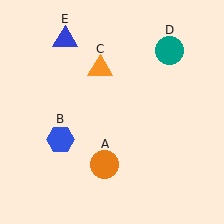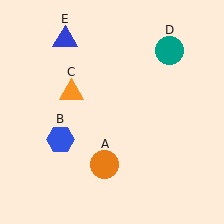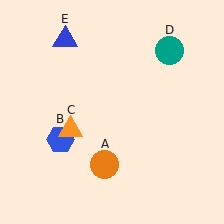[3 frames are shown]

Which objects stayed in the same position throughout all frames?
Orange circle (object A) and blue hexagon (object B) and teal circle (object D) and blue triangle (object E) remained stationary.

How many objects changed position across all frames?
1 object changed position: orange triangle (object C).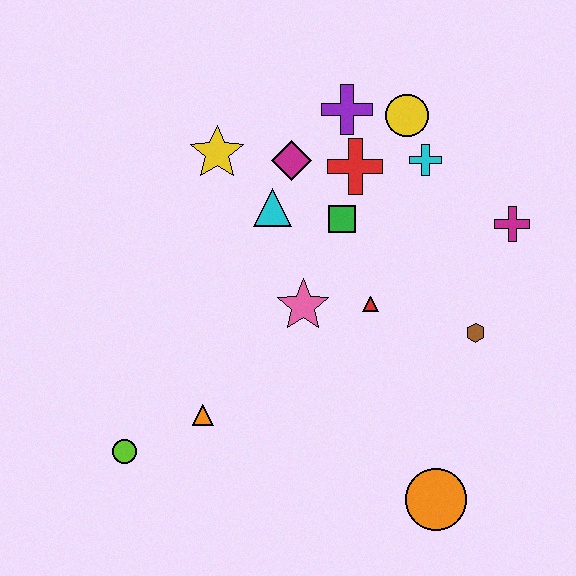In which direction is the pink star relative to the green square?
The pink star is below the green square.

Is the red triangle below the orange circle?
No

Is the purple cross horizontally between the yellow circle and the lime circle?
Yes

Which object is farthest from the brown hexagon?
The lime circle is farthest from the brown hexagon.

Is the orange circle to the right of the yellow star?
Yes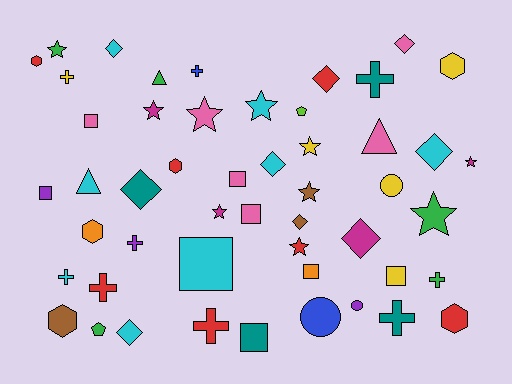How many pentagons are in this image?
There are 2 pentagons.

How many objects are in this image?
There are 50 objects.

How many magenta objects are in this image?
There are 4 magenta objects.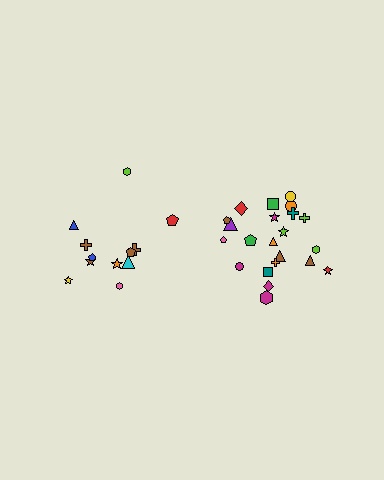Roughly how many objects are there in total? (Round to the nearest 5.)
Roughly 35 objects in total.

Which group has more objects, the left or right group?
The right group.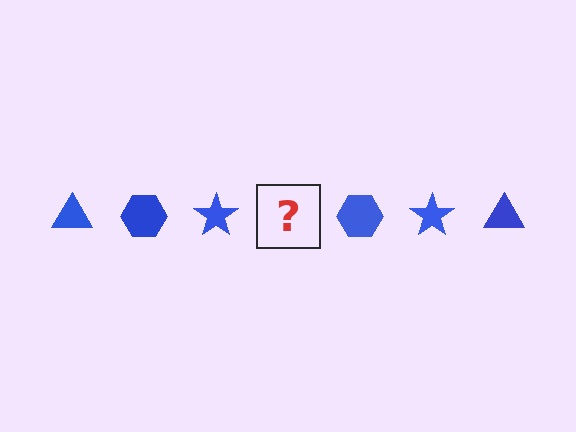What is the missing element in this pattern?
The missing element is a blue triangle.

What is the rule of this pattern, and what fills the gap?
The rule is that the pattern cycles through triangle, hexagon, star shapes in blue. The gap should be filled with a blue triangle.